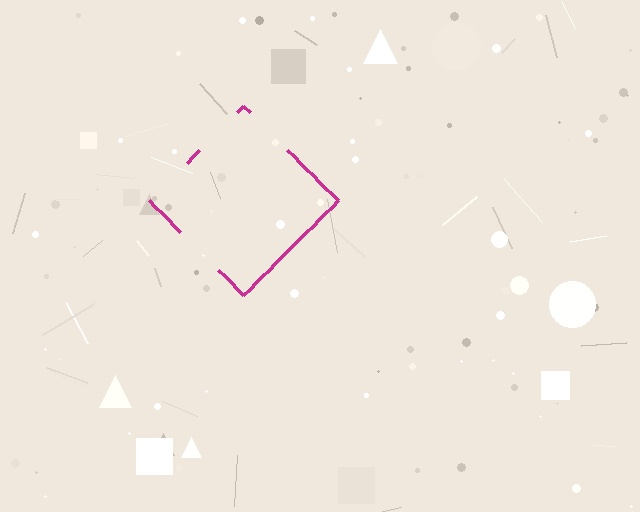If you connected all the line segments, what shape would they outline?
They would outline a diamond.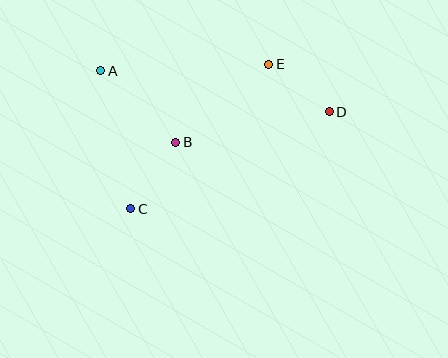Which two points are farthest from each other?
Points A and D are farthest from each other.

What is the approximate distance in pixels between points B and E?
The distance between B and E is approximately 121 pixels.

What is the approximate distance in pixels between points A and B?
The distance between A and B is approximately 104 pixels.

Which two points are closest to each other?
Points D and E are closest to each other.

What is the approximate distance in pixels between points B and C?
The distance between B and C is approximately 80 pixels.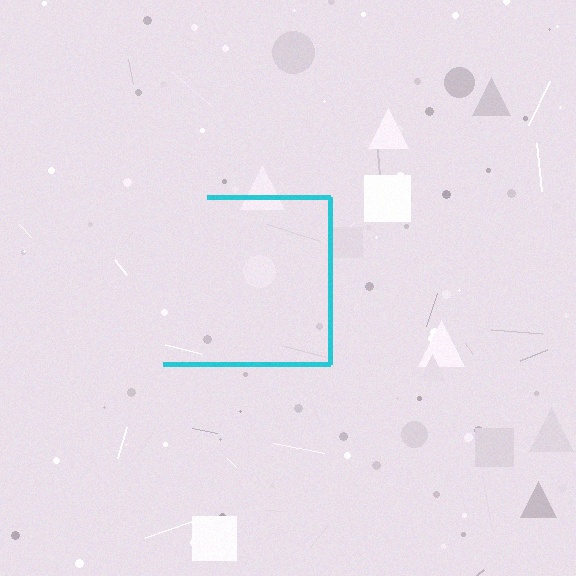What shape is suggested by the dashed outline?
The dashed outline suggests a square.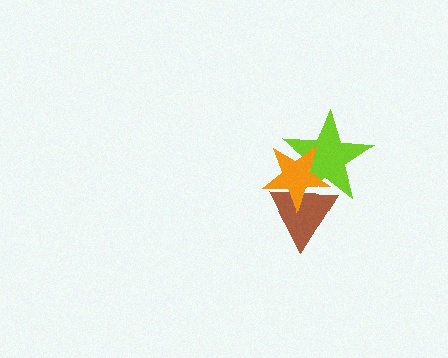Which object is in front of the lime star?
The orange star is in front of the lime star.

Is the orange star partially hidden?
No, no other shape covers it.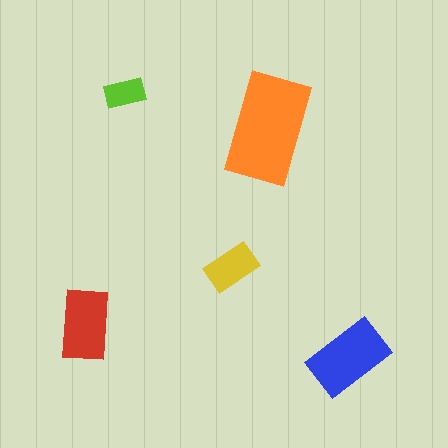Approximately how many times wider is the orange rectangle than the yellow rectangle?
About 2 times wider.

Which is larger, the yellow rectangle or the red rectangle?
The red one.